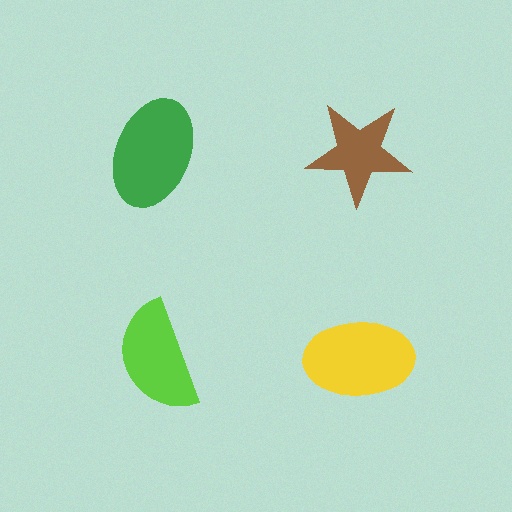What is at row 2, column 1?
A lime semicircle.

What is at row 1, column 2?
A brown star.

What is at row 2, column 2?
A yellow ellipse.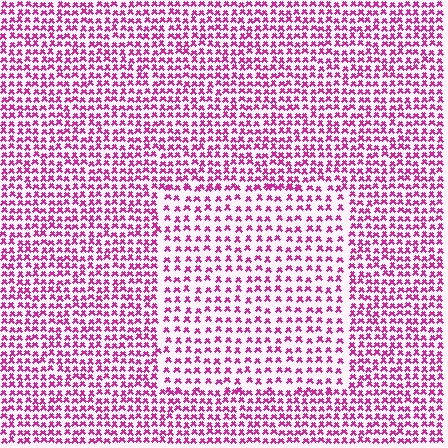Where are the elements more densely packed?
The elements are more densely packed outside the rectangle boundary.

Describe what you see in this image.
The image contains small magenta elements arranged at two different densities. A rectangle-shaped region is visible where the elements are less densely packed than the surrounding area.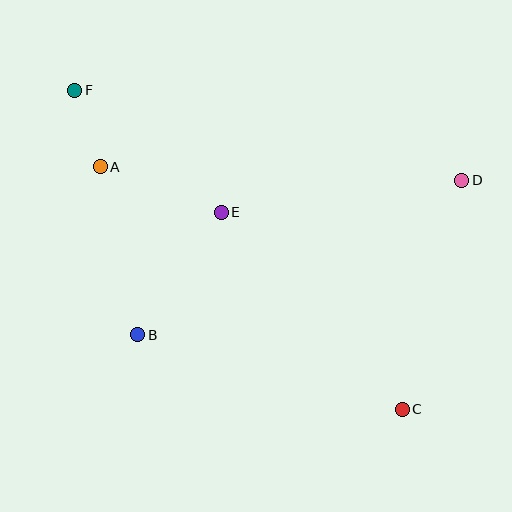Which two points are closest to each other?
Points A and F are closest to each other.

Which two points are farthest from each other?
Points C and F are farthest from each other.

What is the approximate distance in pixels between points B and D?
The distance between B and D is approximately 359 pixels.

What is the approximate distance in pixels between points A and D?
The distance between A and D is approximately 362 pixels.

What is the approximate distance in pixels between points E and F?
The distance between E and F is approximately 191 pixels.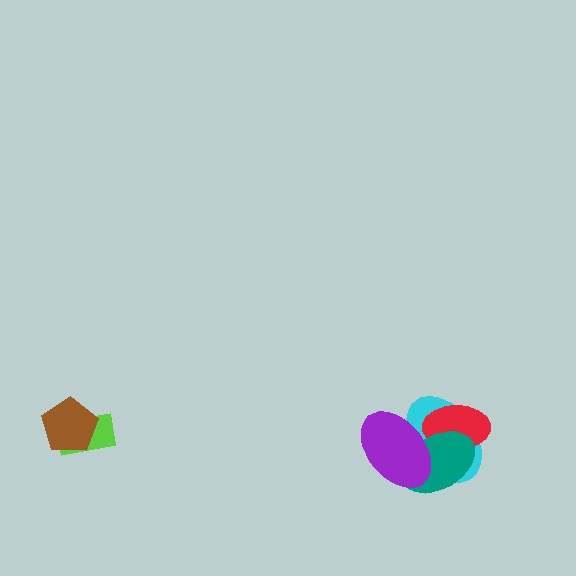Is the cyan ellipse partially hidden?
Yes, it is partially covered by another shape.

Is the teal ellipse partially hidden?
Yes, it is partially covered by another shape.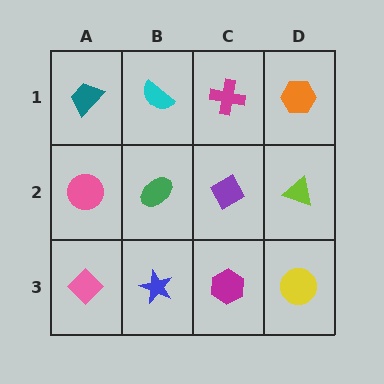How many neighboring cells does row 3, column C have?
3.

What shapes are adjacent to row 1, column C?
A purple diamond (row 2, column C), a cyan semicircle (row 1, column B), an orange hexagon (row 1, column D).